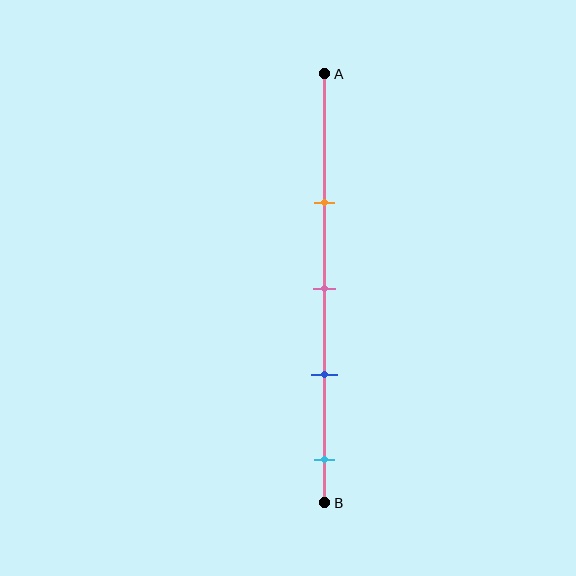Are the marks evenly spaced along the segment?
Yes, the marks are approximately evenly spaced.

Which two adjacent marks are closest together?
The pink and blue marks are the closest adjacent pair.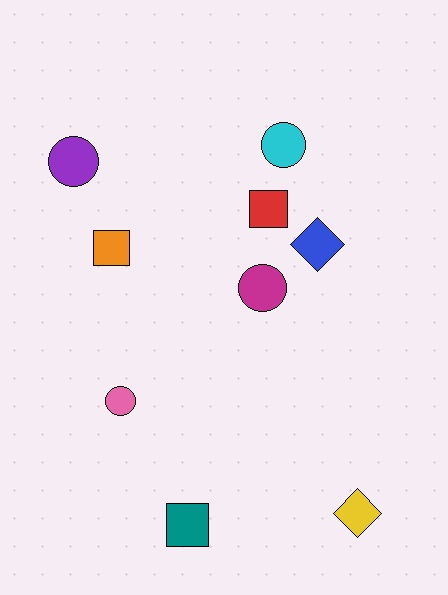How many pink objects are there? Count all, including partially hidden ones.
There is 1 pink object.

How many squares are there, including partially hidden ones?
There are 3 squares.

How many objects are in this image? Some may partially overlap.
There are 9 objects.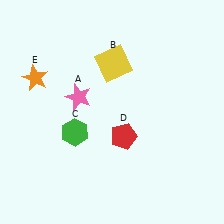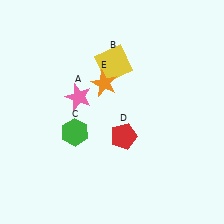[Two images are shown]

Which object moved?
The orange star (E) moved right.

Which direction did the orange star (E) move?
The orange star (E) moved right.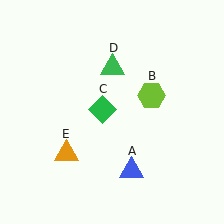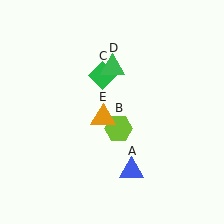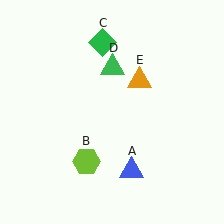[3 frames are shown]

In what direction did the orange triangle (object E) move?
The orange triangle (object E) moved up and to the right.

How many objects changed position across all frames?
3 objects changed position: lime hexagon (object B), green diamond (object C), orange triangle (object E).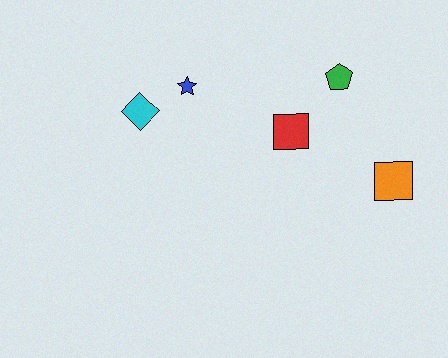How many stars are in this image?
There is 1 star.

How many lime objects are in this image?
There are no lime objects.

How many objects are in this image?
There are 5 objects.